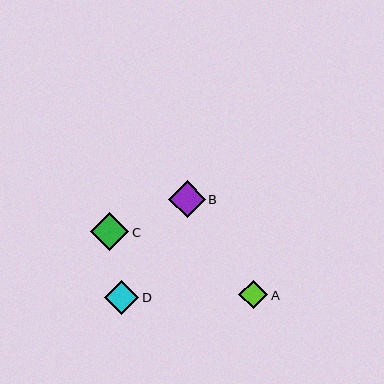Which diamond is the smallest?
Diamond A is the smallest with a size of approximately 29 pixels.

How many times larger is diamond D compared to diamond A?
Diamond D is approximately 1.2 times the size of diamond A.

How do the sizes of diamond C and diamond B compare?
Diamond C and diamond B are approximately the same size.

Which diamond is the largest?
Diamond C is the largest with a size of approximately 38 pixels.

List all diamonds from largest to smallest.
From largest to smallest: C, B, D, A.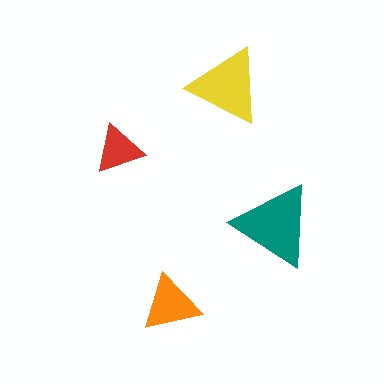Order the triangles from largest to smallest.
the teal one, the yellow one, the orange one, the red one.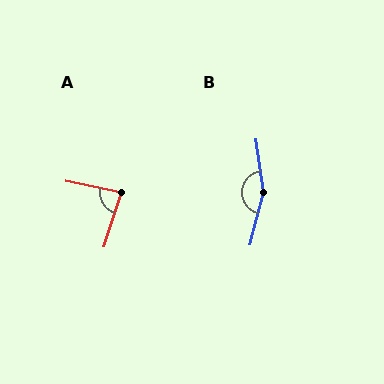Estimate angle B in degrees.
Approximately 158 degrees.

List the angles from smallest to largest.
A (84°), B (158°).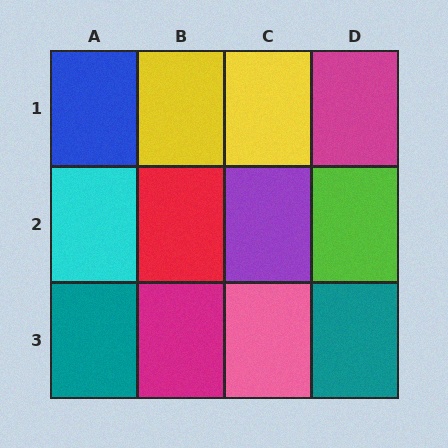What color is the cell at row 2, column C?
Purple.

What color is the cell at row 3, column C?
Pink.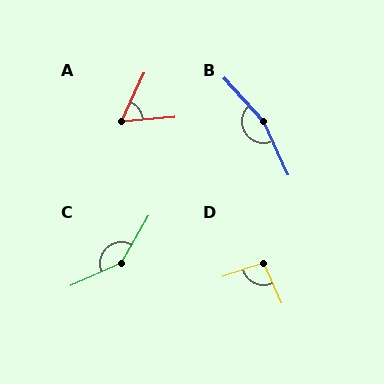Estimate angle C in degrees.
Approximately 144 degrees.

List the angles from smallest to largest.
A (61°), D (95°), C (144°), B (163°).